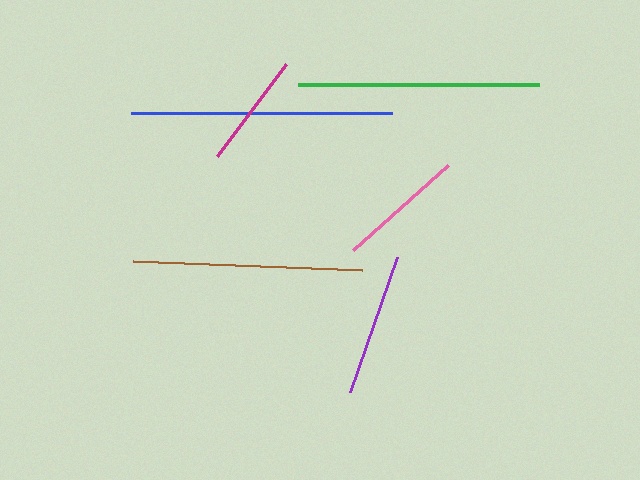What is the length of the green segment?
The green segment is approximately 241 pixels long.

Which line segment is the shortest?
The magenta line is the shortest at approximately 114 pixels.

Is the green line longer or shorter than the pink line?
The green line is longer than the pink line.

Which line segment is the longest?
The blue line is the longest at approximately 261 pixels.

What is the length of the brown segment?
The brown segment is approximately 230 pixels long.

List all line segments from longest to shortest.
From longest to shortest: blue, green, brown, purple, pink, magenta.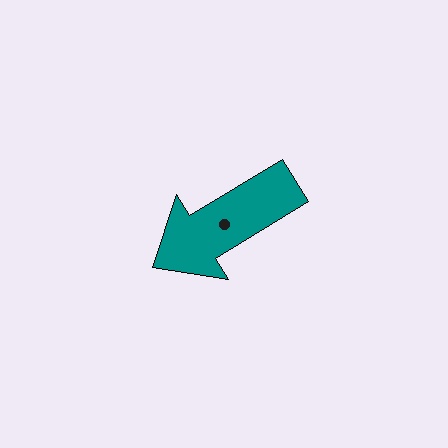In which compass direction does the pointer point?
Southwest.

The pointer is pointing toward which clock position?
Roughly 8 o'clock.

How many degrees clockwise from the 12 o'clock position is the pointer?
Approximately 239 degrees.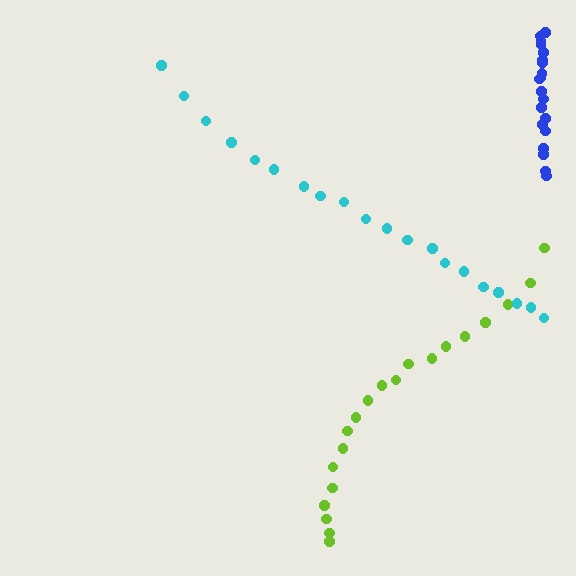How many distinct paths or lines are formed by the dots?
There are 3 distinct paths.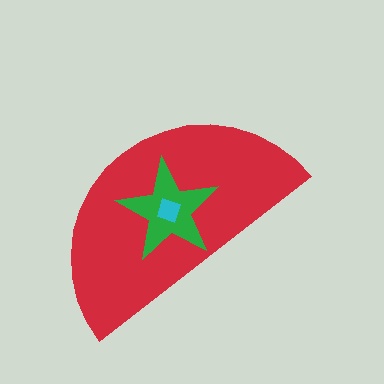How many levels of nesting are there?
3.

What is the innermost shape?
The cyan diamond.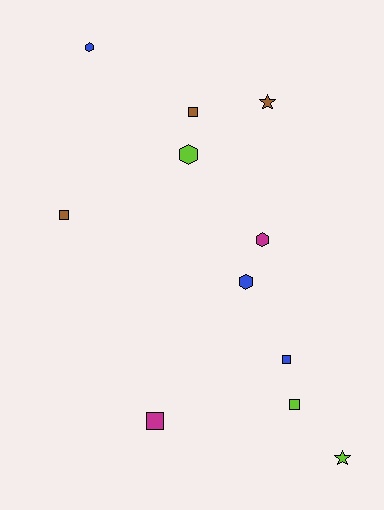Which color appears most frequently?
Brown, with 3 objects.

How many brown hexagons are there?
There are no brown hexagons.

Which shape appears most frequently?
Square, with 5 objects.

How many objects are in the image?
There are 11 objects.